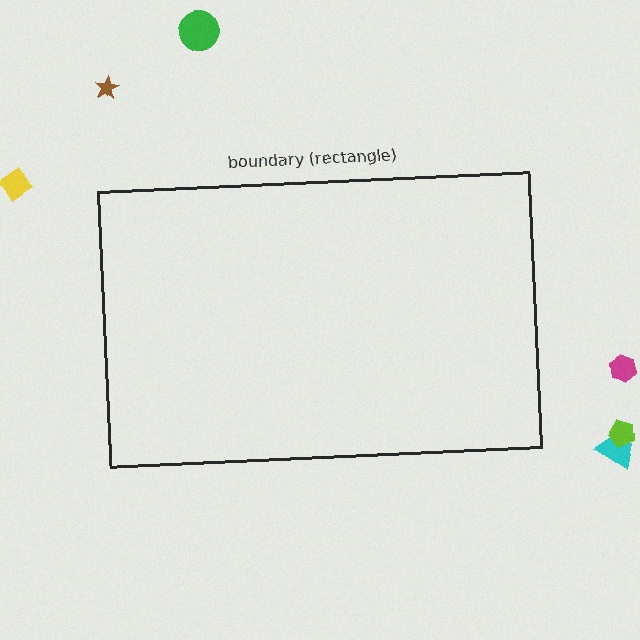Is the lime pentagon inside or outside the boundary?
Outside.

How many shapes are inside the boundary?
0 inside, 6 outside.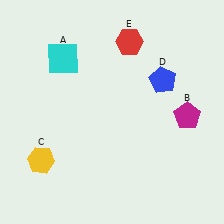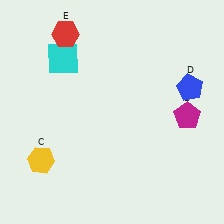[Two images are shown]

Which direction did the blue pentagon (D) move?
The blue pentagon (D) moved right.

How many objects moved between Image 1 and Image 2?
2 objects moved between the two images.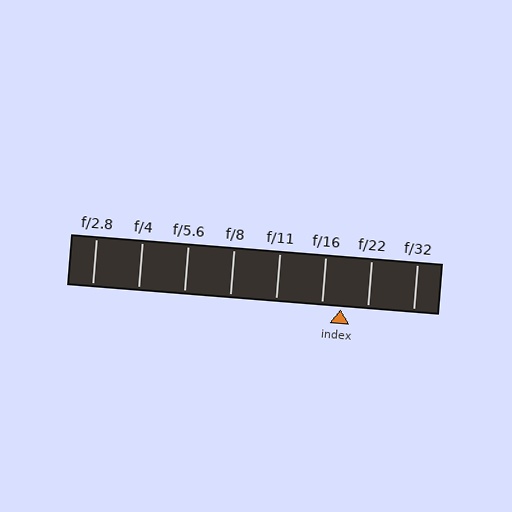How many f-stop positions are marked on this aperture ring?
There are 8 f-stop positions marked.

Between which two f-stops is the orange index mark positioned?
The index mark is between f/16 and f/22.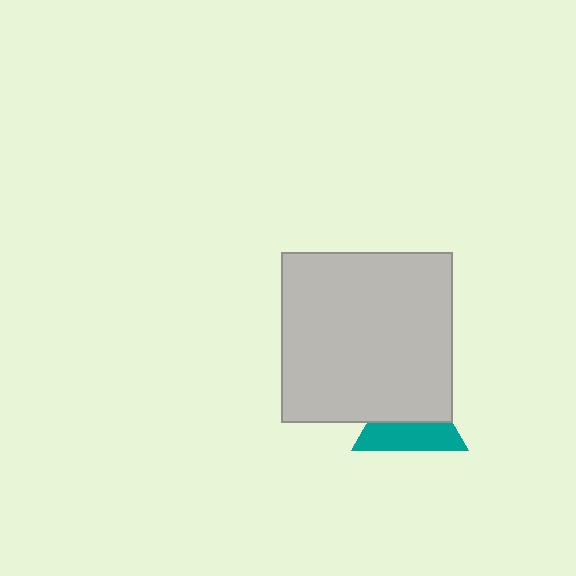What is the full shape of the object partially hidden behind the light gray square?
The partially hidden object is a teal triangle.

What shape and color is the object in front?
The object in front is a light gray square.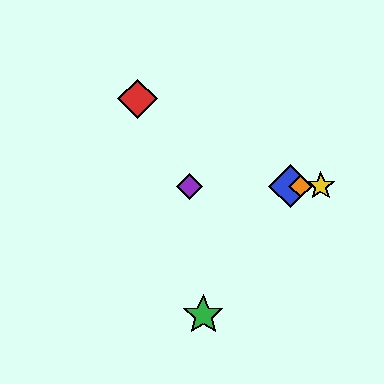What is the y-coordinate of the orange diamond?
The orange diamond is at y≈186.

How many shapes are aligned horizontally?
4 shapes (the blue diamond, the yellow star, the purple diamond, the orange diamond) are aligned horizontally.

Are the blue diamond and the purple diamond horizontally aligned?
Yes, both are at y≈186.